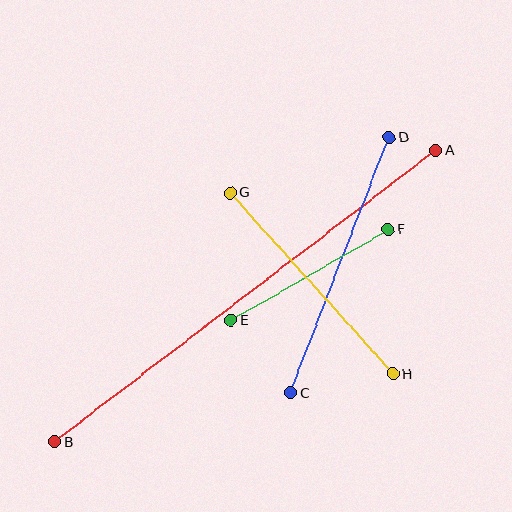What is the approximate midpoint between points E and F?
The midpoint is at approximately (310, 275) pixels.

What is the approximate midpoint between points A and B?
The midpoint is at approximately (245, 296) pixels.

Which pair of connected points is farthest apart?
Points A and B are farthest apart.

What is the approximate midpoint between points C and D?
The midpoint is at approximately (340, 265) pixels.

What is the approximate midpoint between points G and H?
The midpoint is at approximately (311, 284) pixels.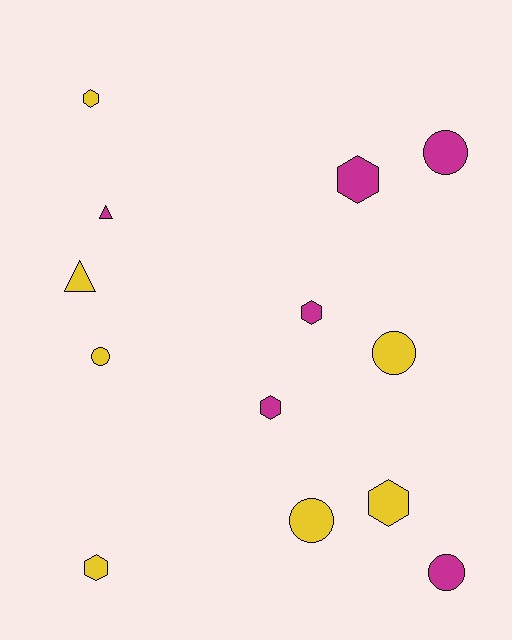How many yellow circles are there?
There are 3 yellow circles.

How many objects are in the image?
There are 13 objects.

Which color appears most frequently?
Yellow, with 7 objects.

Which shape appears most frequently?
Hexagon, with 6 objects.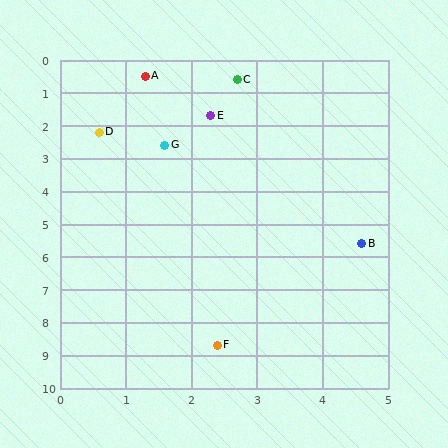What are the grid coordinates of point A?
Point A is at approximately (1.3, 0.5).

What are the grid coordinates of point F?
Point F is at approximately (2.4, 8.7).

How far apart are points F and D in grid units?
Points F and D are about 6.7 grid units apart.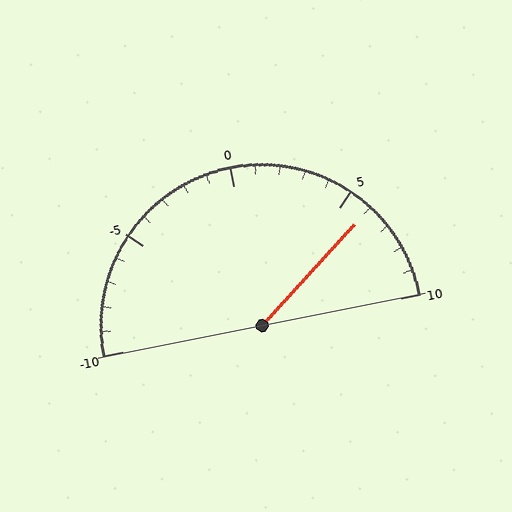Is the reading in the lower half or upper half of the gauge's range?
The reading is in the upper half of the range (-10 to 10).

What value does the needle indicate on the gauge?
The needle indicates approximately 6.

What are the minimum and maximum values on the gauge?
The gauge ranges from -10 to 10.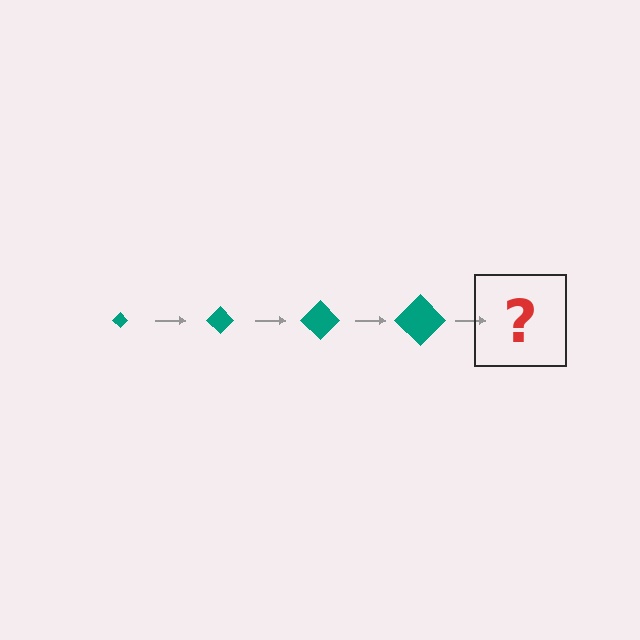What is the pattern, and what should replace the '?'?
The pattern is that the diamond gets progressively larger each step. The '?' should be a teal diamond, larger than the previous one.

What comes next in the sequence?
The next element should be a teal diamond, larger than the previous one.